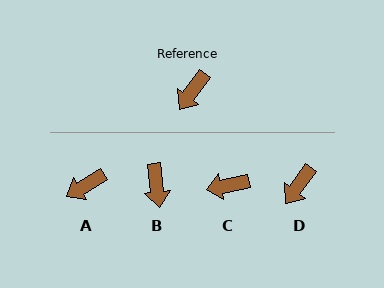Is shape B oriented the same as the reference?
No, it is off by about 43 degrees.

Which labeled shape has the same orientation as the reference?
D.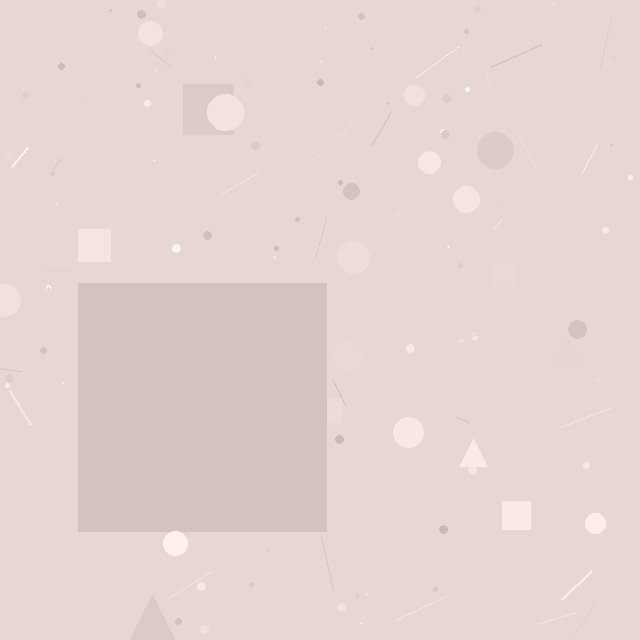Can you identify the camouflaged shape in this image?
The camouflaged shape is a square.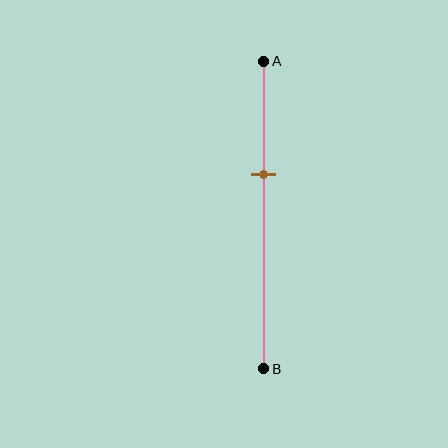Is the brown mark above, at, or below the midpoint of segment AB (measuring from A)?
The brown mark is above the midpoint of segment AB.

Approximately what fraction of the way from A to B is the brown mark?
The brown mark is approximately 35% of the way from A to B.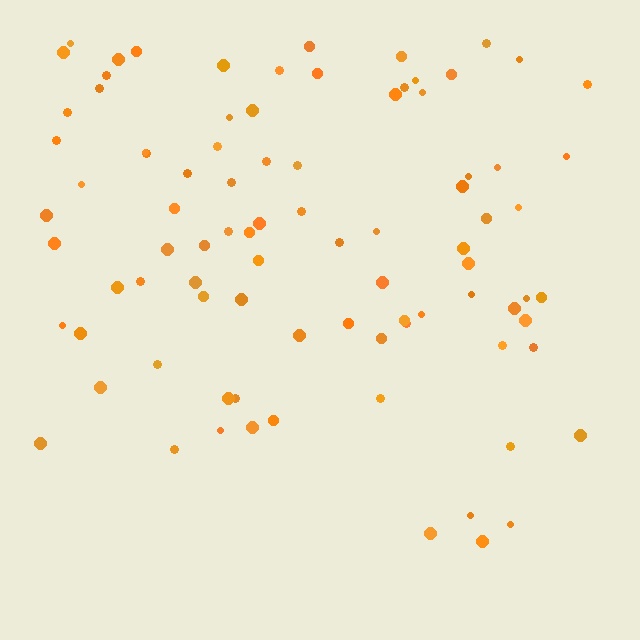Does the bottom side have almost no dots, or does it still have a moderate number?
Still a moderate number, just noticeably fewer than the top.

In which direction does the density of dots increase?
From bottom to top, with the top side densest.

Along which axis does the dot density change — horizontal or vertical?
Vertical.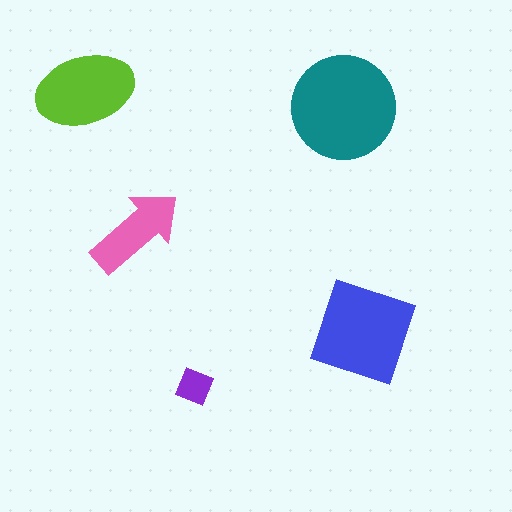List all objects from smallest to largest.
The purple diamond, the pink arrow, the lime ellipse, the blue square, the teal circle.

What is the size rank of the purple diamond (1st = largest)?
5th.